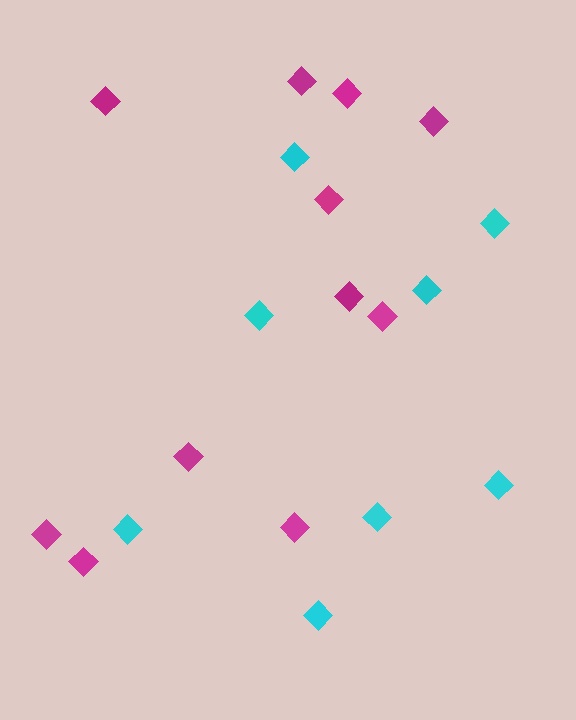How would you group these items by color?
There are 2 groups: one group of cyan diamonds (8) and one group of magenta diamonds (11).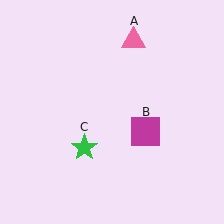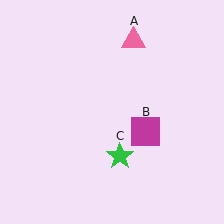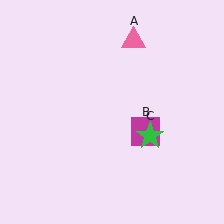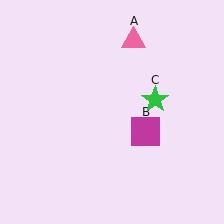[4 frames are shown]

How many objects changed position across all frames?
1 object changed position: green star (object C).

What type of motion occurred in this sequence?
The green star (object C) rotated counterclockwise around the center of the scene.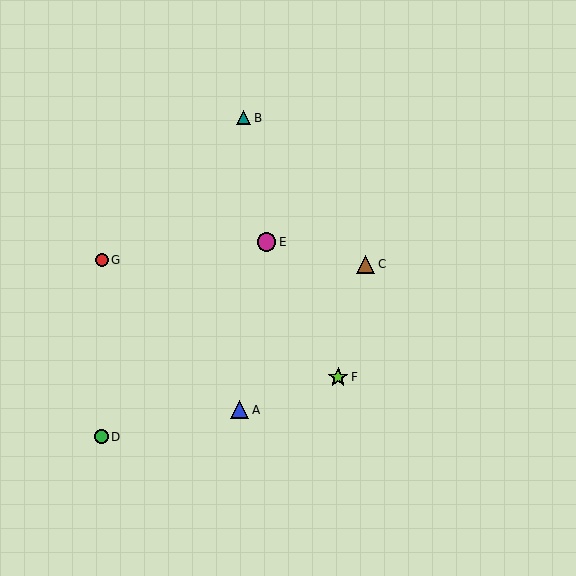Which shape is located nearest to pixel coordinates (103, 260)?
The red circle (labeled G) at (102, 260) is nearest to that location.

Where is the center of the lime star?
The center of the lime star is at (338, 377).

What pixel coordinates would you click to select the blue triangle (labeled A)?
Click at (240, 410) to select the blue triangle A.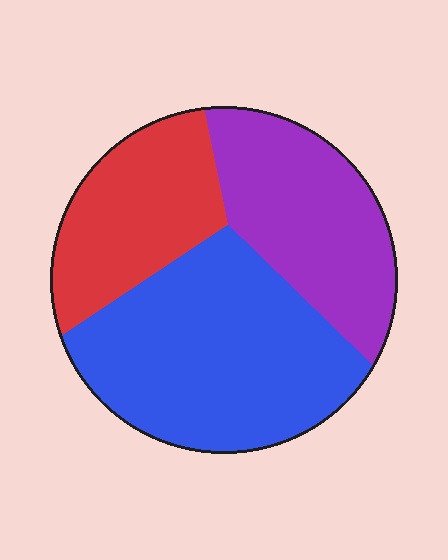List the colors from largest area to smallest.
From largest to smallest: blue, purple, red.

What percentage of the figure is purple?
Purple takes up about one third (1/3) of the figure.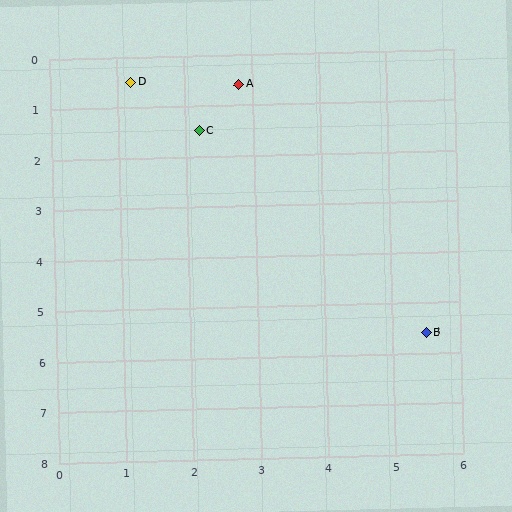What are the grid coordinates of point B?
Point B is at approximately (5.5, 5.6).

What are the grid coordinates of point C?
Point C is at approximately (2.2, 1.5).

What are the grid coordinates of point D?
Point D is at approximately (1.2, 0.5).